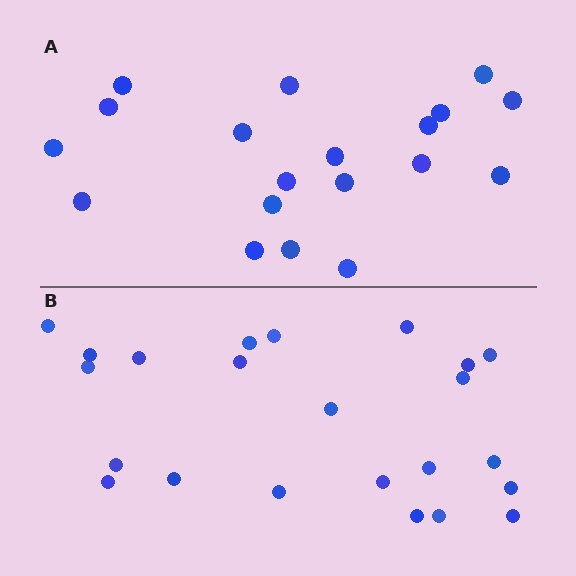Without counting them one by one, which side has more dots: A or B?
Region B (the bottom region) has more dots.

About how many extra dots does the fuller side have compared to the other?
Region B has about 4 more dots than region A.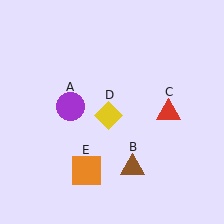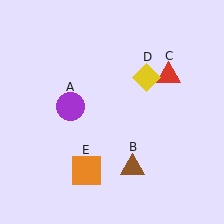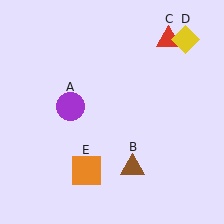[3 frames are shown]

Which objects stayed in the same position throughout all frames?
Purple circle (object A) and brown triangle (object B) and orange square (object E) remained stationary.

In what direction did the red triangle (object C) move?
The red triangle (object C) moved up.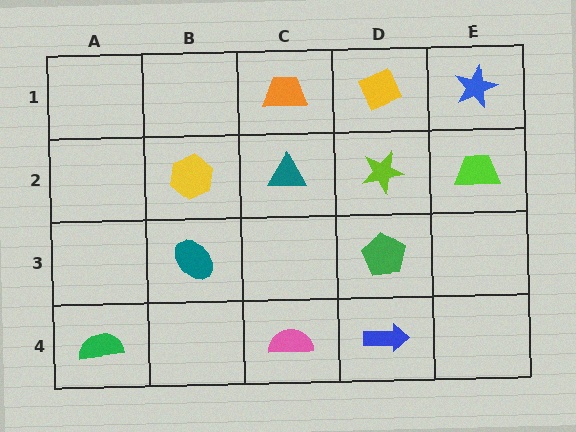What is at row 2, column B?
A yellow hexagon.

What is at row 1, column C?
An orange trapezoid.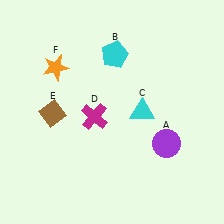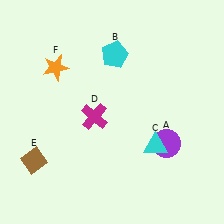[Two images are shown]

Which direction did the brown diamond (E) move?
The brown diamond (E) moved down.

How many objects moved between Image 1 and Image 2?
2 objects moved between the two images.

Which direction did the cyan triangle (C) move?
The cyan triangle (C) moved down.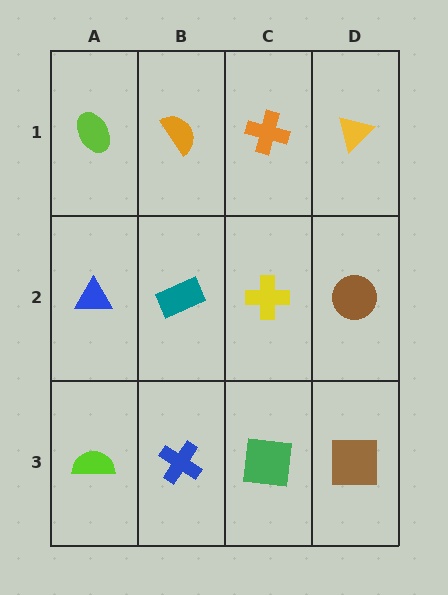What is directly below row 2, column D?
A brown square.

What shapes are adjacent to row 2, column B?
An orange semicircle (row 1, column B), a blue cross (row 3, column B), a blue triangle (row 2, column A), a yellow cross (row 2, column C).